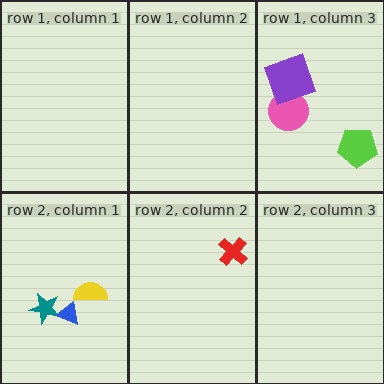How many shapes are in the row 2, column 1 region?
3.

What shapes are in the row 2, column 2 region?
The red cross.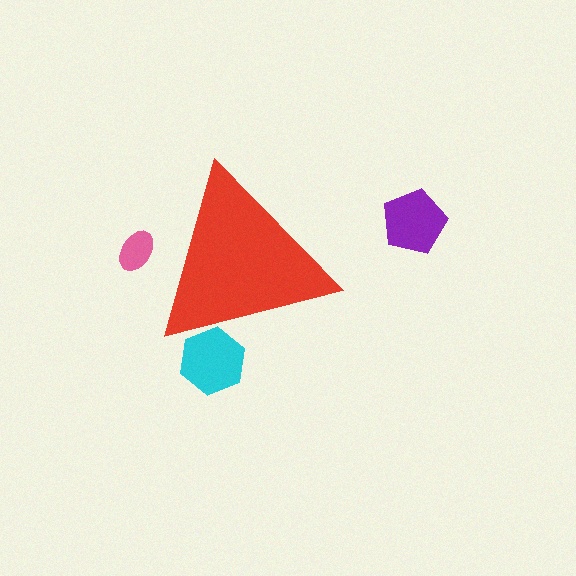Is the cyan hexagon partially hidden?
Yes, the cyan hexagon is partially hidden behind the red triangle.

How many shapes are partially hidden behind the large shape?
2 shapes are partially hidden.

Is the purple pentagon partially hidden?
No, the purple pentagon is fully visible.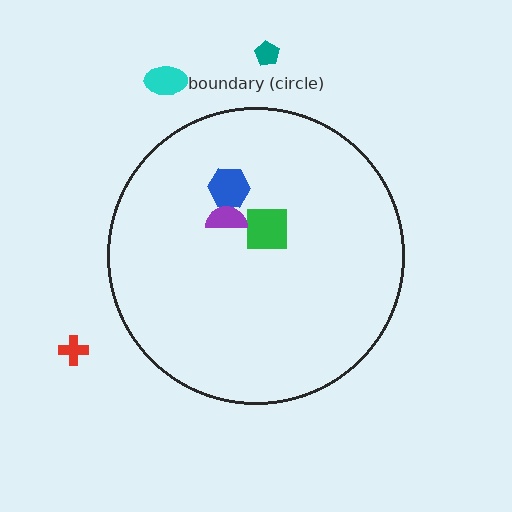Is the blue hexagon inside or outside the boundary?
Inside.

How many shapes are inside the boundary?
3 inside, 3 outside.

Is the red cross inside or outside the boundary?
Outside.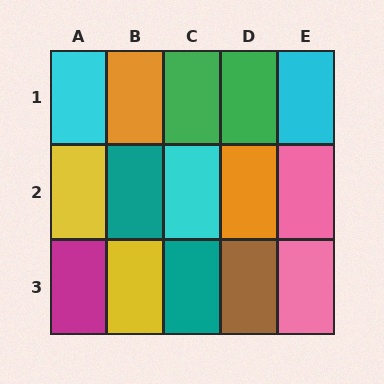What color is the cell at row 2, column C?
Cyan.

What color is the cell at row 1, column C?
Green.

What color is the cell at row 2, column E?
Pink.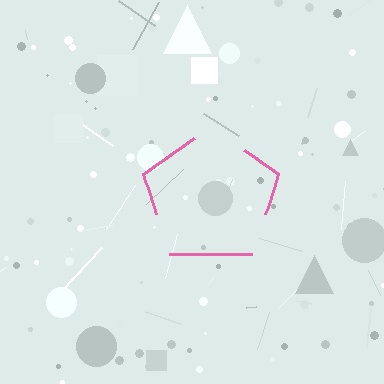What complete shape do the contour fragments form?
The contour fragments form a pentagon.